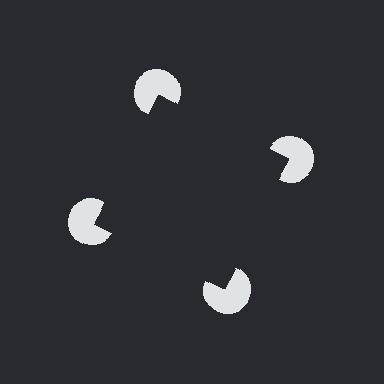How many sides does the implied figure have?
4 sides.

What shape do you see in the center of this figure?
An illusory square — its edges are inferred from the aligned wedge cuts in the pac-man discs, not physically drawn.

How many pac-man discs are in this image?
There are 4 — one at each vertex of the illusory square.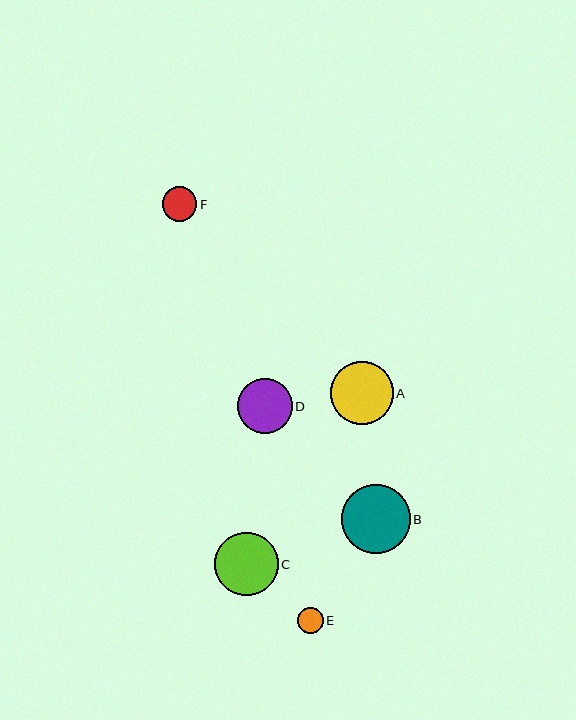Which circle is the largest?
Circle B is the largest with a size of approximately 69 pixels.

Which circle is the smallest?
Circle E is the smallest with a size of approximately 26 pixels.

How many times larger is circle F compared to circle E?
Circle F is approximately 1.3 times the size of circle E.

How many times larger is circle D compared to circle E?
Circle D is approximately 2.1 times the size of circle E.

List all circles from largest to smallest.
From largest to smallest: B, C, A, D, F, E.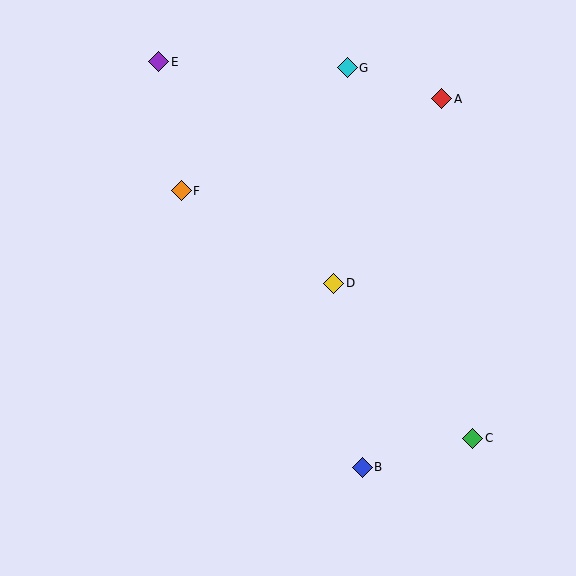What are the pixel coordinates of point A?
Point A is at (442, 99).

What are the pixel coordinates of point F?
Point F is at (181, 191).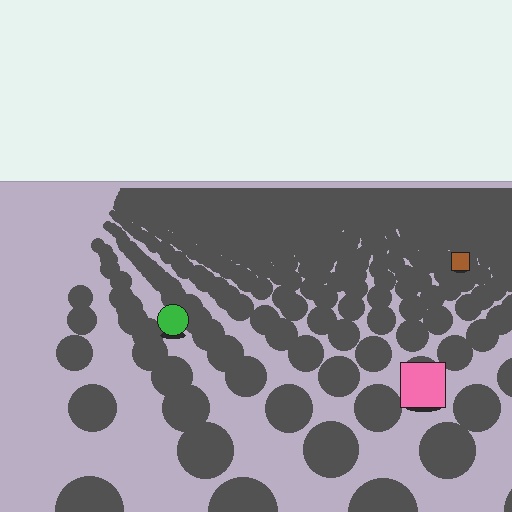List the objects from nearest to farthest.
From nearest to farthest: the pink square, the green circle, the brown square.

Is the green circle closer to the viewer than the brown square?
Yes. The green circle is closer — you can tell from the texture gradient: the ground texture is coarser near it.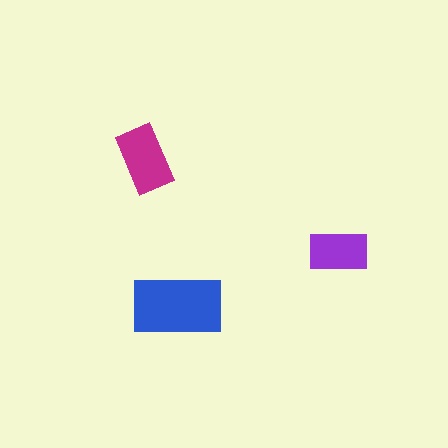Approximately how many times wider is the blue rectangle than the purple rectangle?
About 1.5 times wider.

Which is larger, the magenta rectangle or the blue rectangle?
The blue one.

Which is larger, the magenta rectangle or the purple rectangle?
The magenta one.